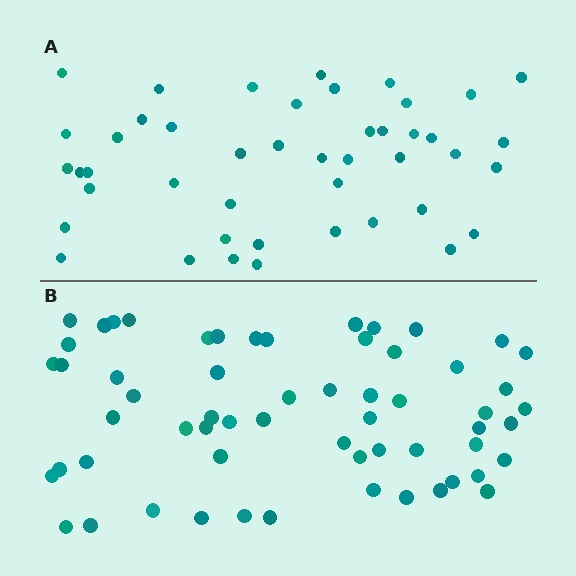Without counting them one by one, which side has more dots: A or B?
Region B (the bottom region) has more dots.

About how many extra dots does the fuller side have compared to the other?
Region B has approximately 15 more dots than region A.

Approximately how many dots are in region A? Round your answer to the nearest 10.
About 40 dots. (The exact count is 45, which rounds to 40.)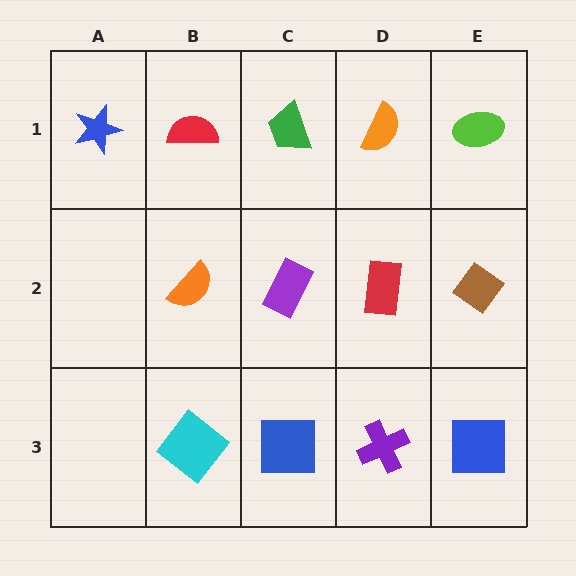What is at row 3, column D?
A purple cross.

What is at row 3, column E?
A blue square.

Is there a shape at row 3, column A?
No, that cell is empty.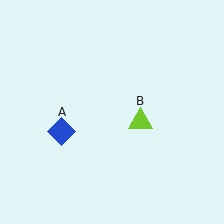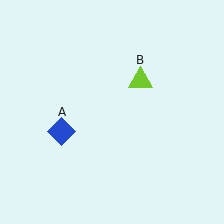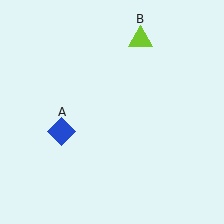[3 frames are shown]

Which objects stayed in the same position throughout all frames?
Blue diamond (object A) remained stationary.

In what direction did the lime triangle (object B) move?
The lime triangle (object B) moved up.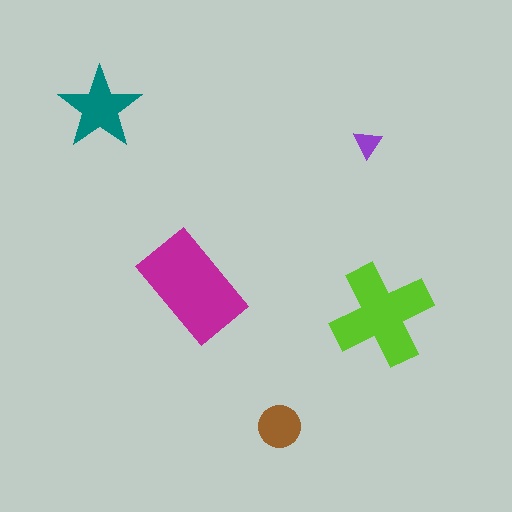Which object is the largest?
The magenta rectangle.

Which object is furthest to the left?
The teal star is leftmost.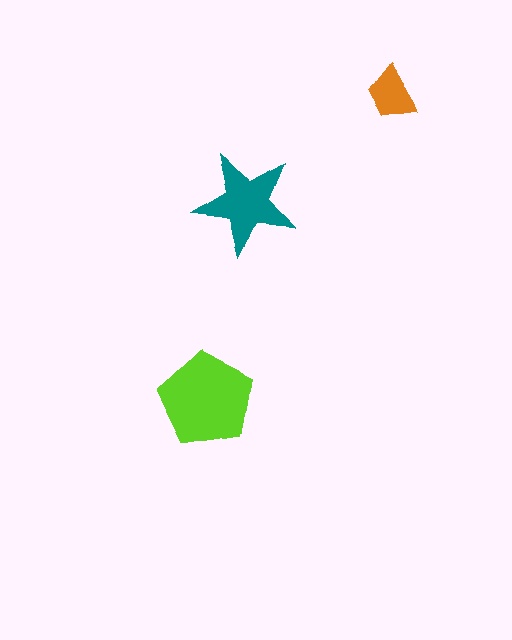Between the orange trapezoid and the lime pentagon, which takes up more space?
The lime pentagon.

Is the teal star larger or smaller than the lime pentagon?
Smaller.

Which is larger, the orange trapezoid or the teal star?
The teal star.